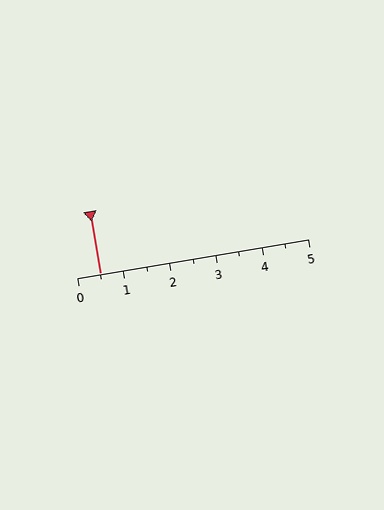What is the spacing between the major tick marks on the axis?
The major ticks are spaced 1 apart.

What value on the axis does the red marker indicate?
The marker indicates approximately 0.5.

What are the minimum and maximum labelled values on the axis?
The axis runs from 0 to 5.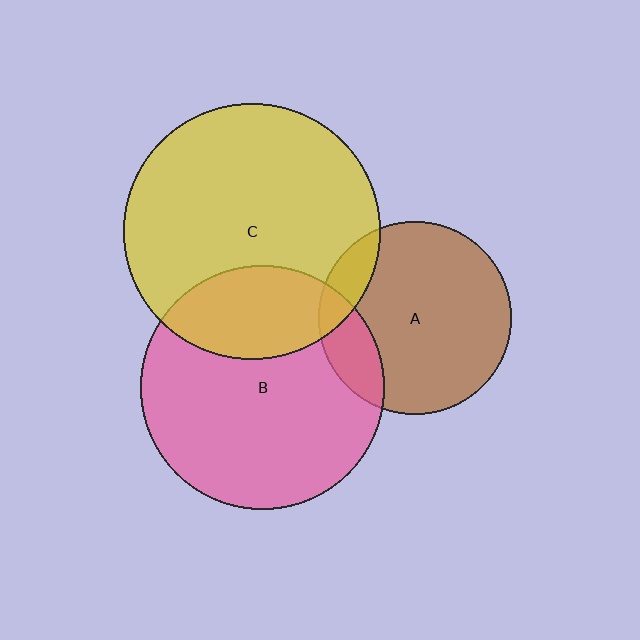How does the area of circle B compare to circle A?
Approximately 1.6 times.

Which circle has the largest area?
Circle C (yellow).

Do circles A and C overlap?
Yes.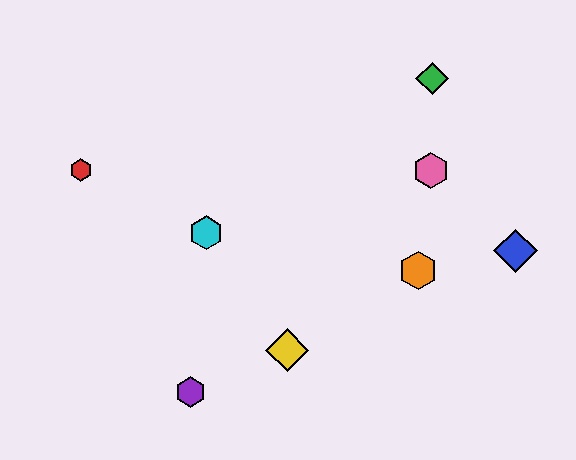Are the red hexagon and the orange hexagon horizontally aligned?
No, the red hexagon is at y≈170 and the orange hexagon is at y≈271.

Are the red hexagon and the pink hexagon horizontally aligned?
Yes, both are at y≈170.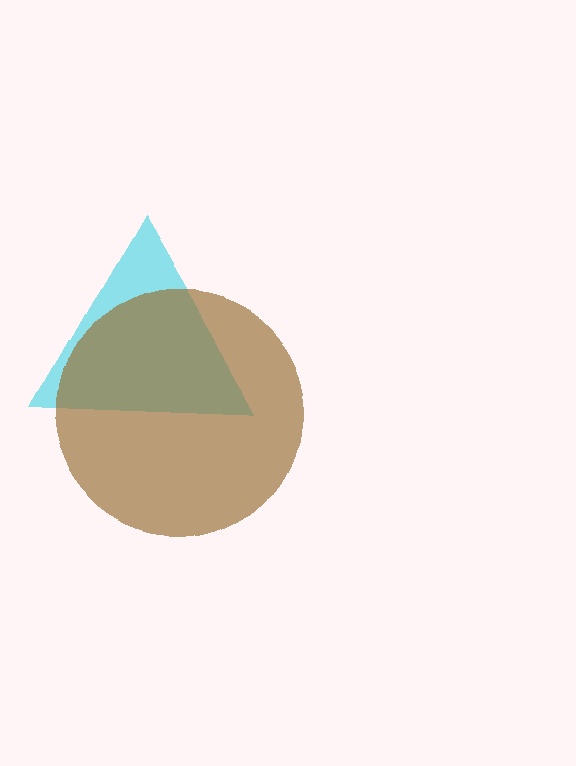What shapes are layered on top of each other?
The layered shapes are: a cyan triangle, a brown circle.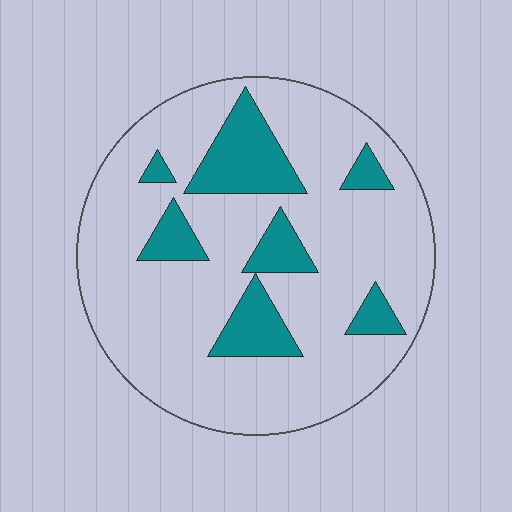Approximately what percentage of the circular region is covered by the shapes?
Approximately 20%.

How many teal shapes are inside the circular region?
7.